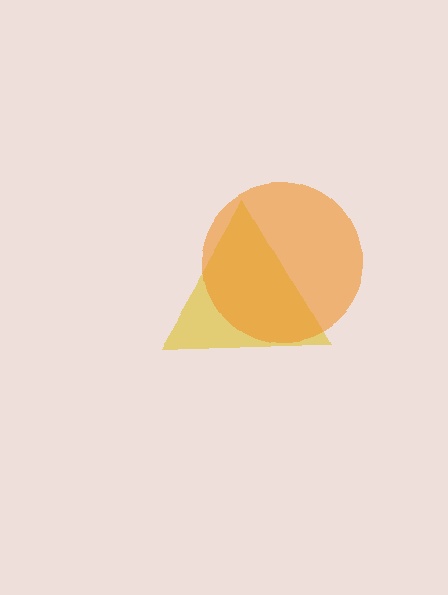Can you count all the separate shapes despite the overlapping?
Yes, there are 2 separate shapes.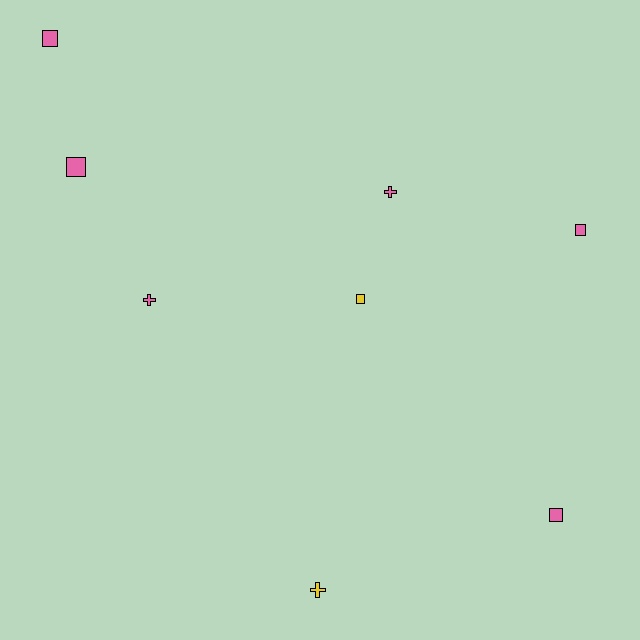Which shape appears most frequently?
Square, with 5 objects.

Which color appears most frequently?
Pink, with 6 objects.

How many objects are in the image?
There are 8 objects.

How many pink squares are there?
There are 4 pink squares.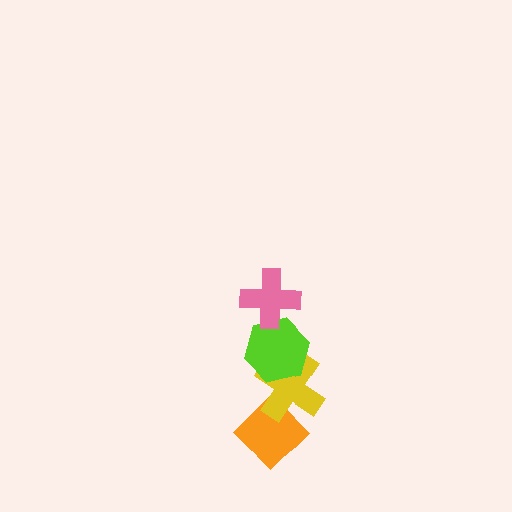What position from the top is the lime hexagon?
The lime hexagon is 2nd from the top.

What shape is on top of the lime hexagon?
The pink cross is on top of the lime hexagon.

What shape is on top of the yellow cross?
The lime hexagon is on top of the yellow cross.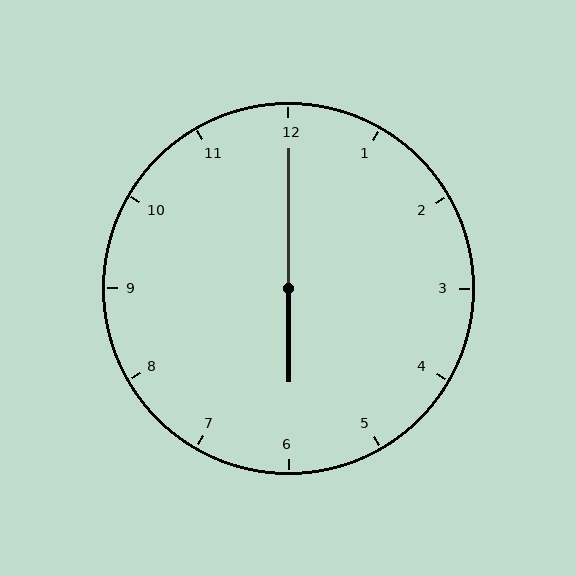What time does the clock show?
6:00.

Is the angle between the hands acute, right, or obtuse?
It is obtuse.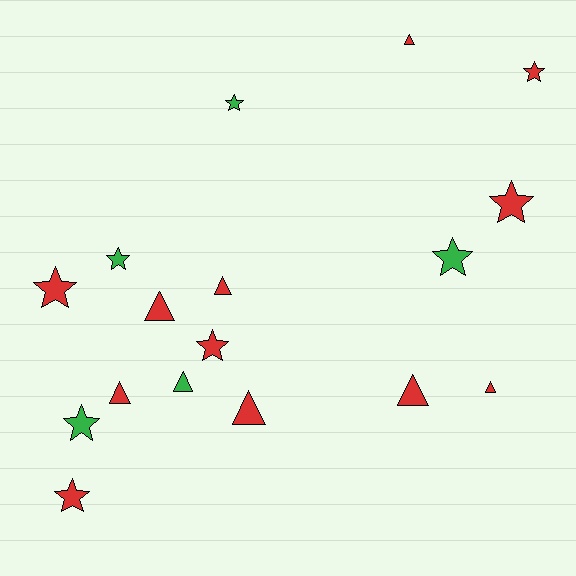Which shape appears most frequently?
Star, with 9 objects.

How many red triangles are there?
There are 7 red triangles.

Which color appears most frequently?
Red, with 12 objects.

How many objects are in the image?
There are 17 objects.